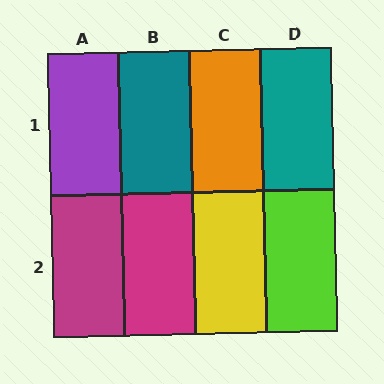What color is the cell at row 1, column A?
Purple.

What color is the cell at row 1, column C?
Orange.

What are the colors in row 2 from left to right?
Magenta, magenta, yellow, lime.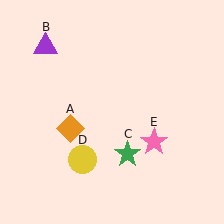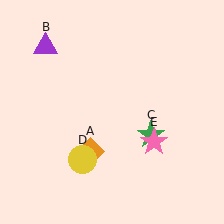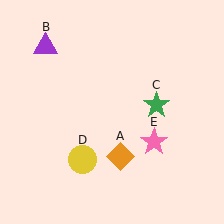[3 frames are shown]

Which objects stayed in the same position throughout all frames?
Purple triangle (object B) and yellow circle (object D) and pink star (object E) remained stationary.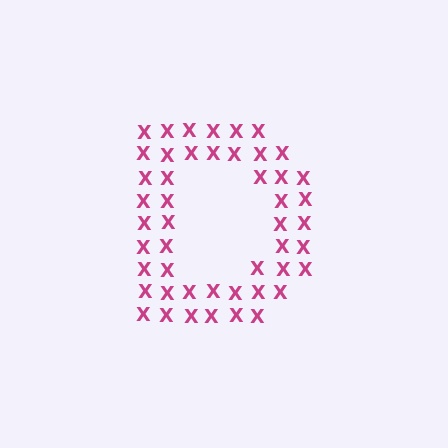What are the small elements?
The small elements are letter X's.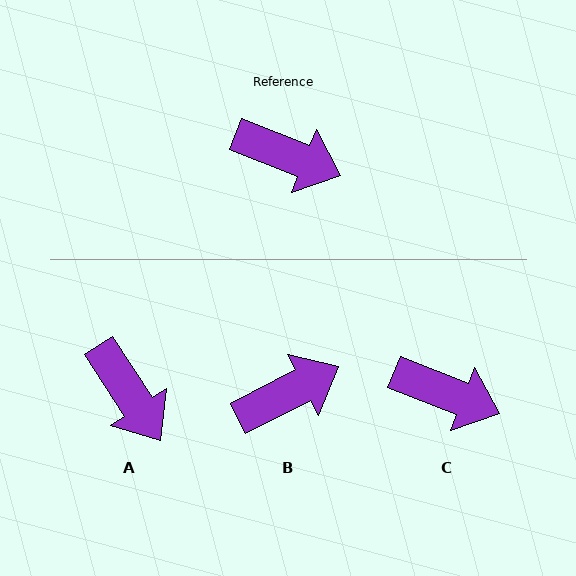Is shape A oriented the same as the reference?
No, it is off by about 36 degrees.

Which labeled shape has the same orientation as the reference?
C.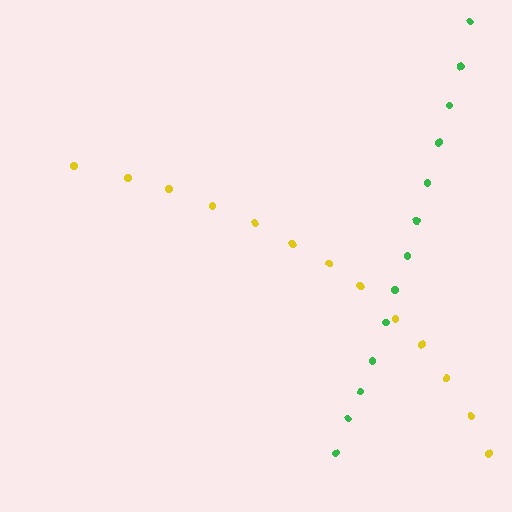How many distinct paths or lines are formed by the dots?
There are 2 distinct paths.